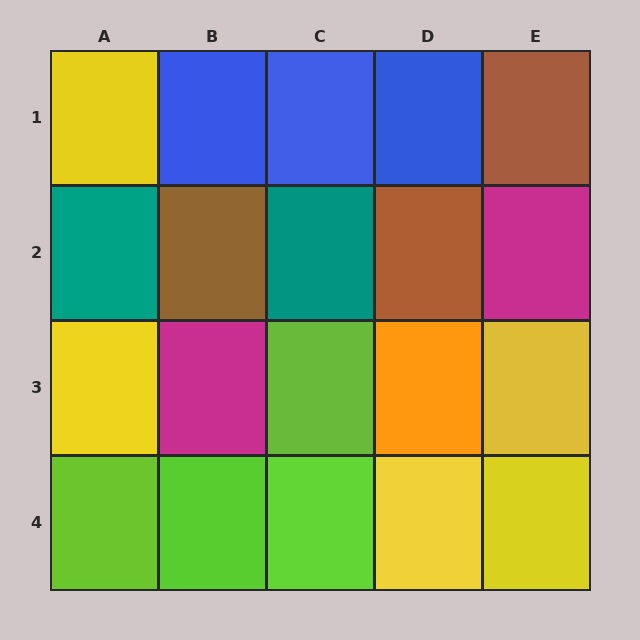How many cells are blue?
3 cells are blue.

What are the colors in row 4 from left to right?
Lime, lime, lime, yellow, yellow.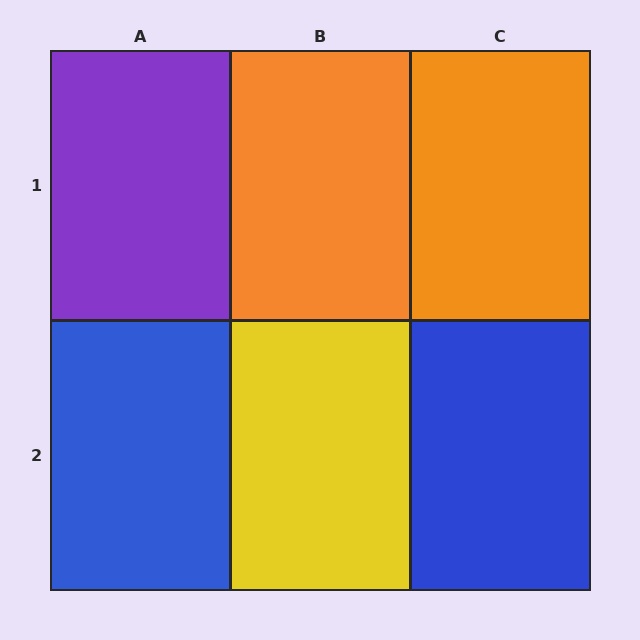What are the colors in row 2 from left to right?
Blue, yellow, blue.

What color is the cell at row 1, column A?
Purple.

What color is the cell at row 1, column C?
Orange.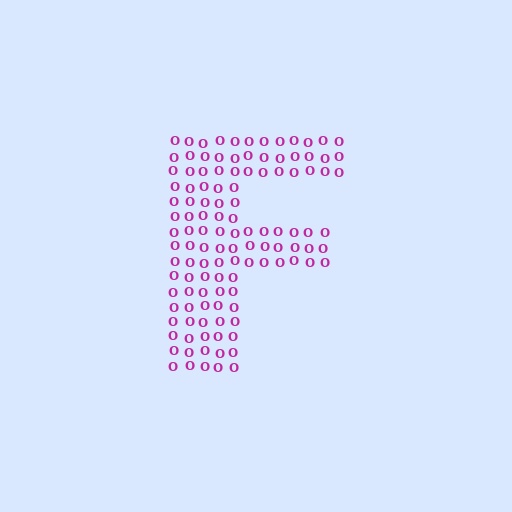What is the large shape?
The large shape is the letter F.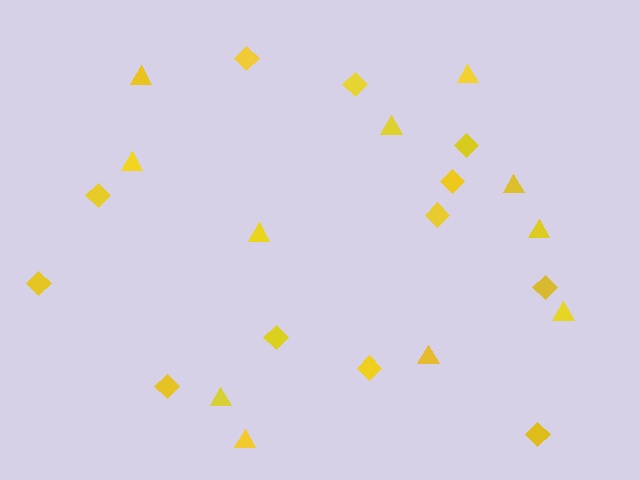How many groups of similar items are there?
There are 2 groups: one group of triangles (11) and one group of diamonds (12).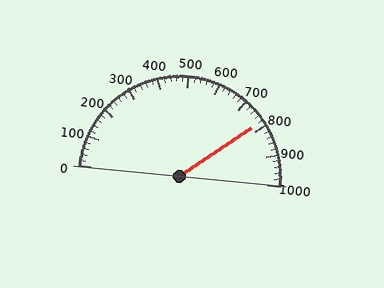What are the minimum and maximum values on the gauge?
The gauge ranges from 0 to 1000.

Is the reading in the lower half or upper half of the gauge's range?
The reading is in the upper half of the range (0 to 1000).